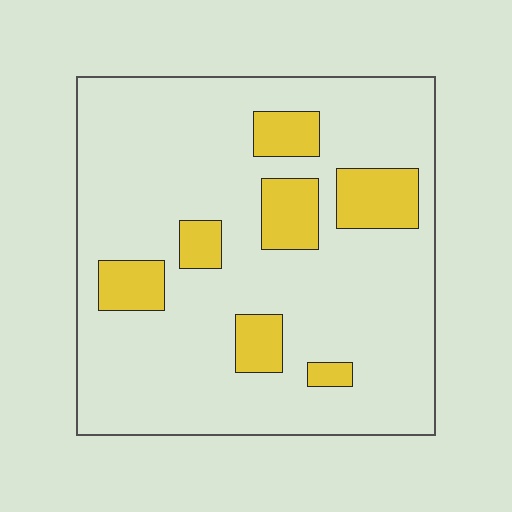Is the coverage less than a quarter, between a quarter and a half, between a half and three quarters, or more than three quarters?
Less than a quarter.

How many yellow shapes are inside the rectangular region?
7.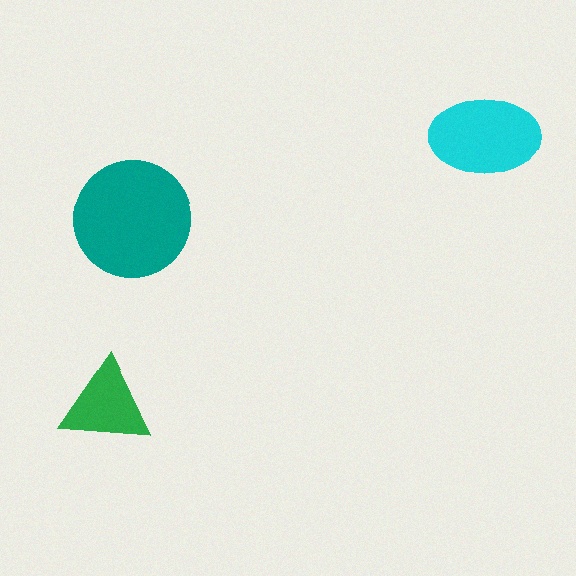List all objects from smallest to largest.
The green triangle, the cyan ellipse, the teal circle.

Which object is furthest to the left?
The green triangle is leftmost.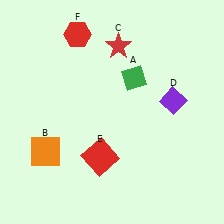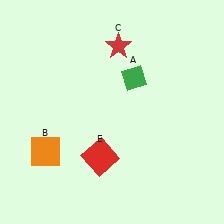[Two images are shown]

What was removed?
The purple diamond (D), the red hexagon (F) were removed in Image 2.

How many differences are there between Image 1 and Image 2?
There are 2 differences between the two images.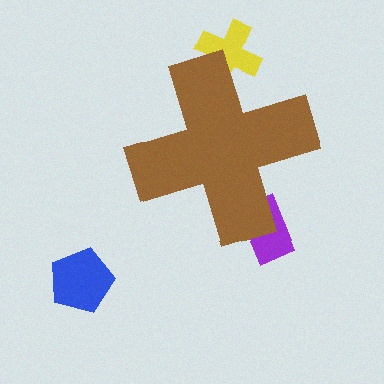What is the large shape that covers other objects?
A brown cross.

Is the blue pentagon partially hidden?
No, the blue pentagon is fully visible.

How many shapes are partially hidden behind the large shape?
2 shapes are partially hidden.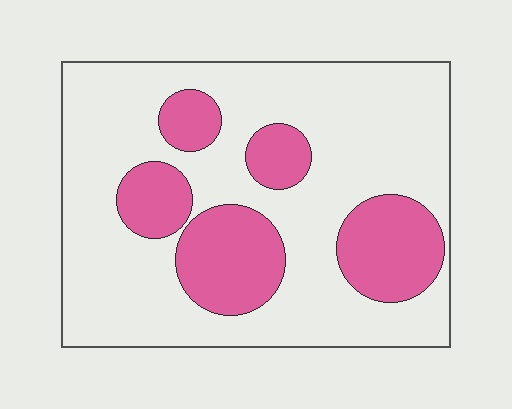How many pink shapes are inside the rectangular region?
5.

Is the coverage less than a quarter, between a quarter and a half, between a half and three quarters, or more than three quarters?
Between a quarter and a half.